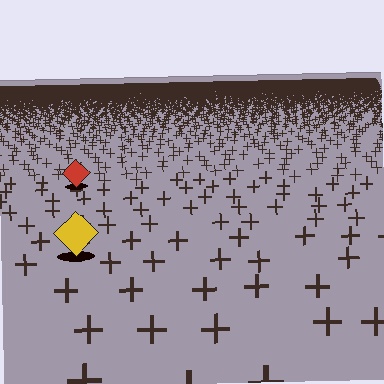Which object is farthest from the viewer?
The red diamond is farthest from the viewer. It appears smaller and the ground texture around it is denser.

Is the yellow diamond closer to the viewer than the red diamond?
Yes. The yellow diamond is closer — you can tell from the texture gradient: the ground texture is coarser near it.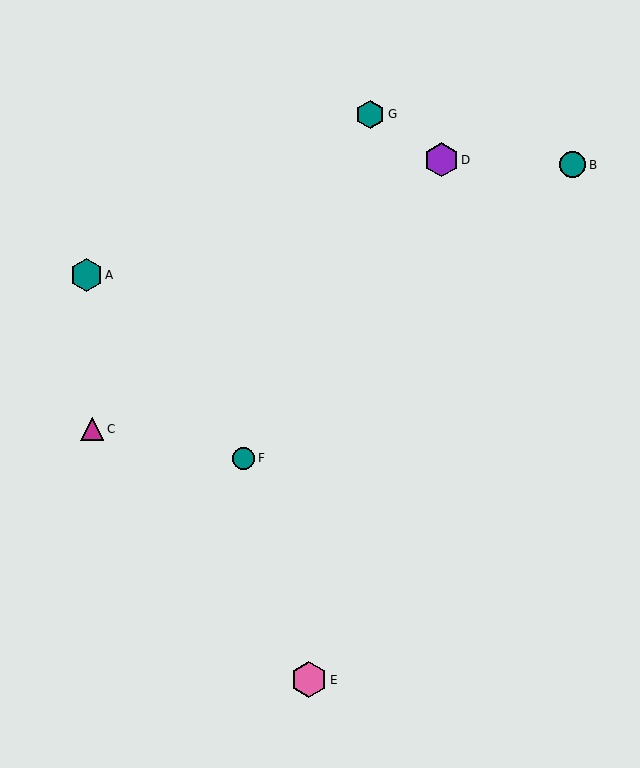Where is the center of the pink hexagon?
The center of the pink hexagon is at (309, 680).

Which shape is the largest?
The pink hexagon (labeled E) is the largest.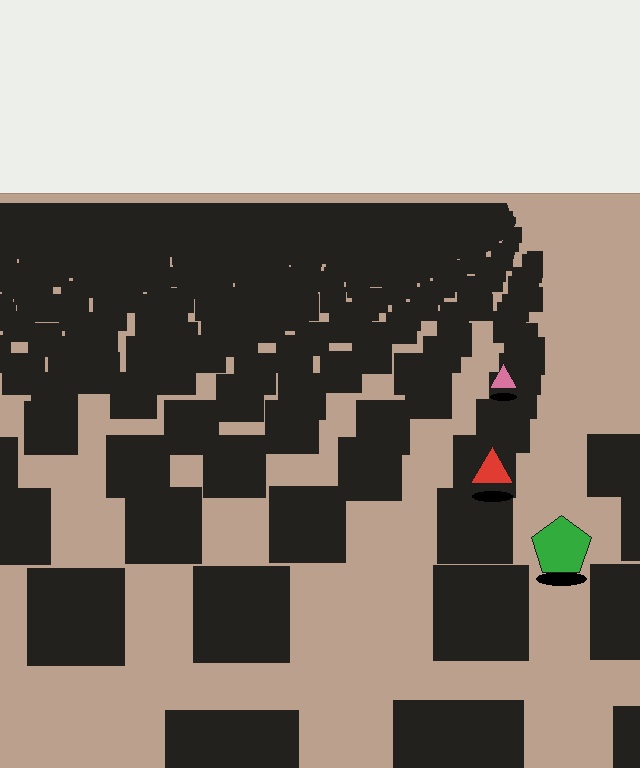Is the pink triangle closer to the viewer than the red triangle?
No. The red triangle is closer — you can tell from the texture gradient: the ground texture is coarser near it.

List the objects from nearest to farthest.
From nearest to farthest: the green pentagon, the red triangle, the pink triangle.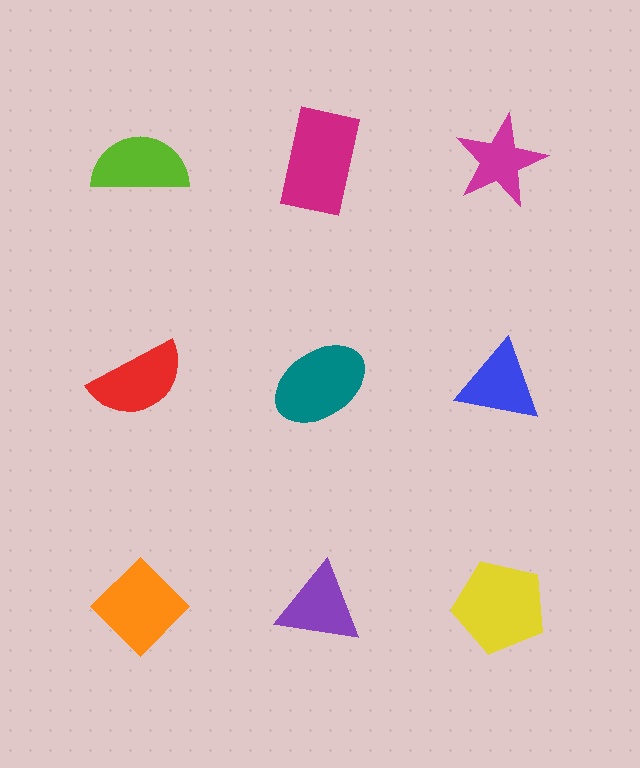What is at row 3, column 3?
A yellow pentagon.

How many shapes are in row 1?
3 shapes.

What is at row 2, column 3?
A blue triangle.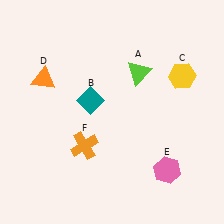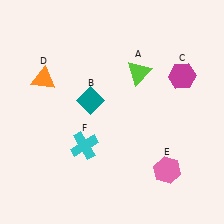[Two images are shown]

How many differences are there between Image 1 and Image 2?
There are 2 differences between the two images.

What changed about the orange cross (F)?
In Image 1, F is orange. In Image 2, it changed to cyan.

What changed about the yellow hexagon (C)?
In Image 1, C is yellow. In Image 2, it changed to magenta.